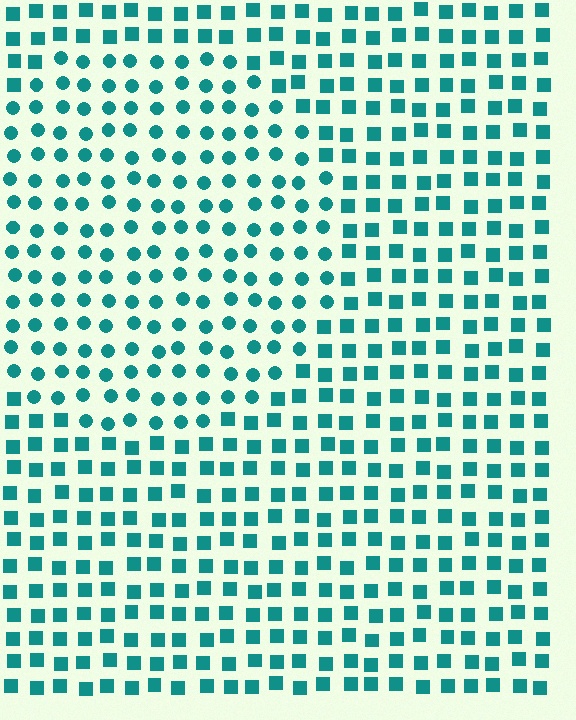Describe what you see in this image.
The image is filled with small teal elements arranged in a uniform grid. A circle-shaped region contains circles, while the surrounding area contains squares. The boundary is defined purely by the change in element shape.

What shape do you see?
I see a circle.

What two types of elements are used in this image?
The image uses circles inside the circle region and squares outside it.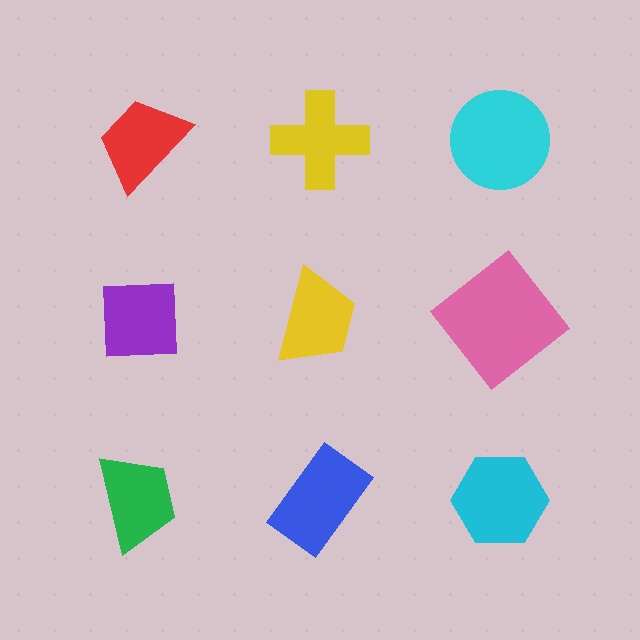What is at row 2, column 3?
A pink diamond.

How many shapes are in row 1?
3 shapes.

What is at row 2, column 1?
A purple square.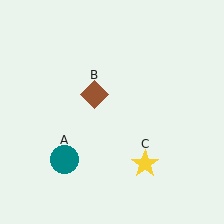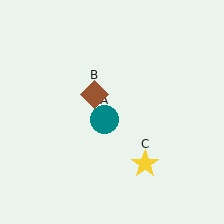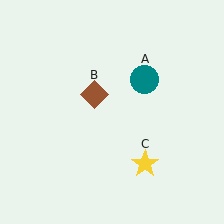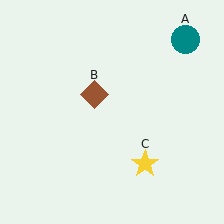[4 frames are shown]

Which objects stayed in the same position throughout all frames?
Brown diamond (object B) and yellow star (object C) remained stationary.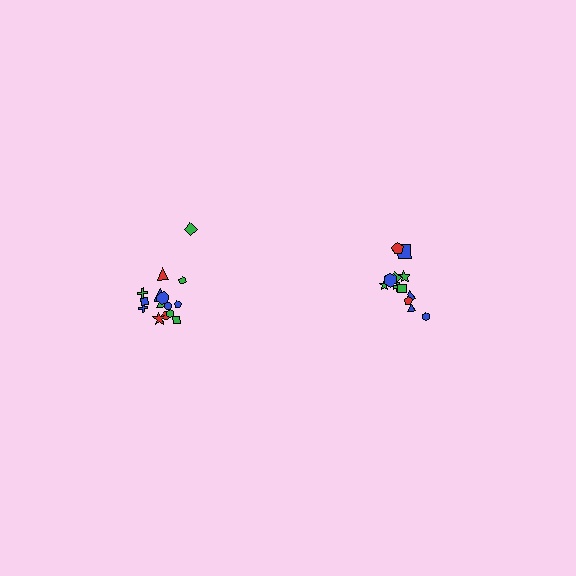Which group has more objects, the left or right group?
The left group.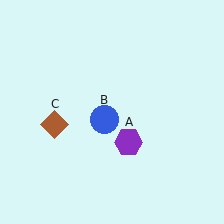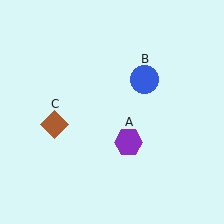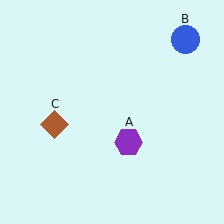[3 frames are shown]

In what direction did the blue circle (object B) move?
The blue circle (object B) moved up and to the right.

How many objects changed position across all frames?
1 object changed position: blue circle (object B).